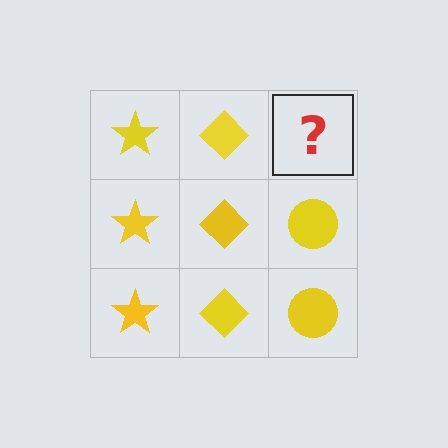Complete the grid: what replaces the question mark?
The question mark should be replaced with a yellow circle.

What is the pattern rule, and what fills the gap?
The rule is that each column has a consistent shape. The gap should be filled with a yellow circle.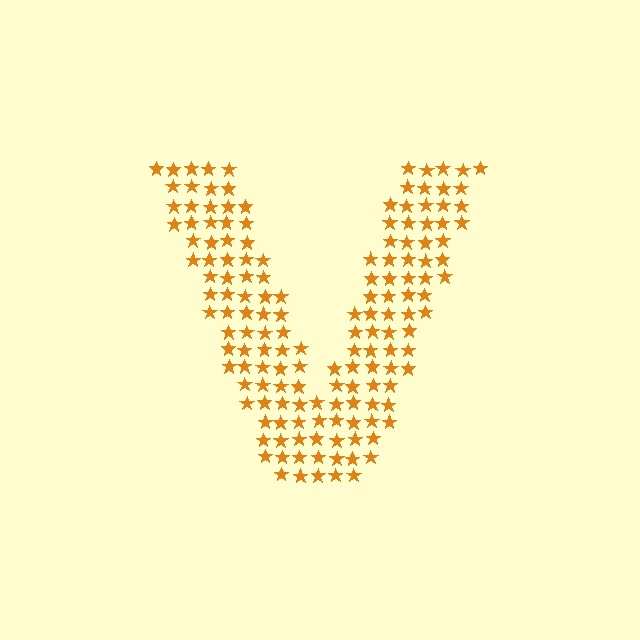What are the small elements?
The small elements are stars.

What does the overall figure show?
The overall figure shows the letter V.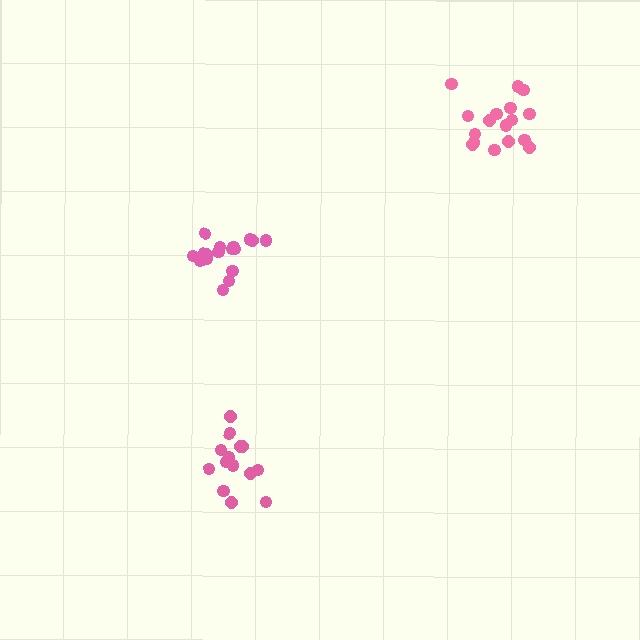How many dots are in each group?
Group 1: 14 dots, Group 2: 17 dots, Group 3: 17 dots (48 total).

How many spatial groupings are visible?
There are 3 spatial groupings.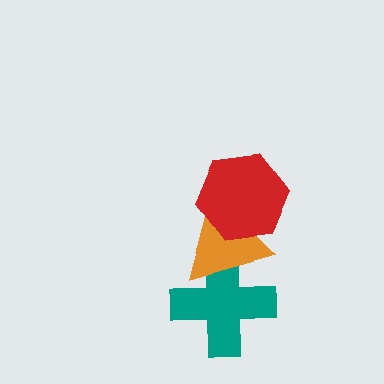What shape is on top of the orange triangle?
The red hexagon is on top of the orange triangle.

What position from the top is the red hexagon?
The red hexagon is 1st from the top.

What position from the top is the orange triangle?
The orange triangle is 2nd from the top.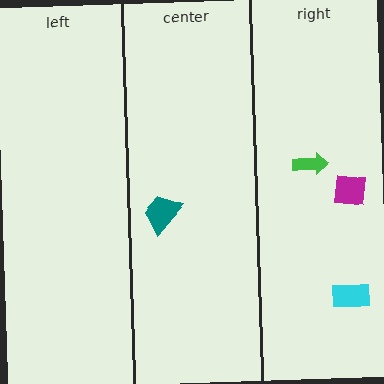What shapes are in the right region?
The magenta square, the cyan rectangle, the green arrow.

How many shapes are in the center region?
1.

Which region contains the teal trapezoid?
The center region.